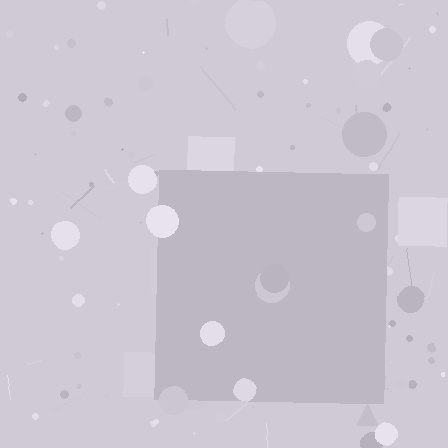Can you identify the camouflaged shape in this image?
The camouflaged shape is a square.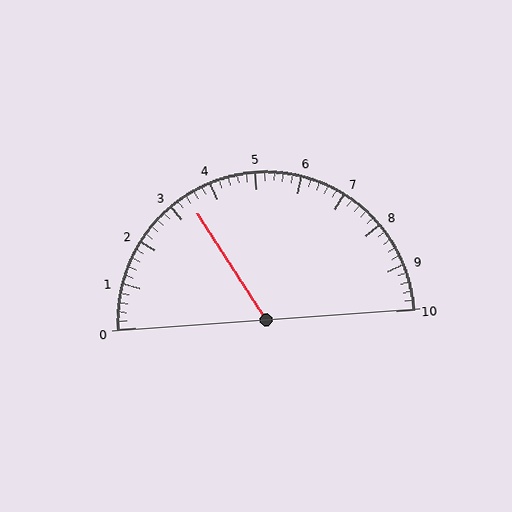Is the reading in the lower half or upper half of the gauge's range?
The reading is in the lower half of the range (0 to 10).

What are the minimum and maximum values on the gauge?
The gauge ranges from 0 to 10.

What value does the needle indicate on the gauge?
The needle indicates approximately 3.4.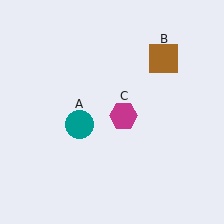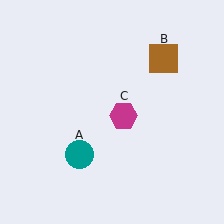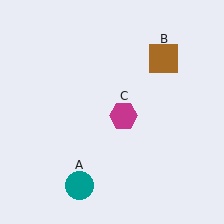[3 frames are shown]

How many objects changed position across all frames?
1 object changed position: teal circle (object A).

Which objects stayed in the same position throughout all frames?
Brown square (object B) and magenta hexagon (object C) remained stationary.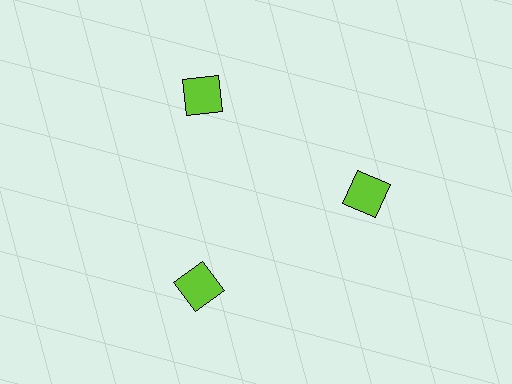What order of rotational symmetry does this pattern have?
This pattern has 3-fold rotational symmetry.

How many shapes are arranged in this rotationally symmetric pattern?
There are 3 shapes, arranged in 3 groups of 1.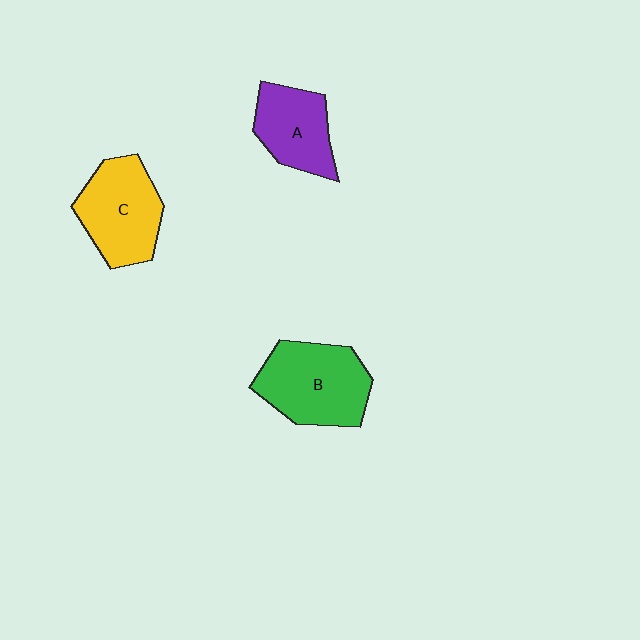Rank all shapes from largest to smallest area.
From largest to smallest: B (green), C (yellow), A (purple).